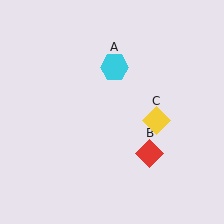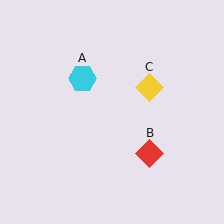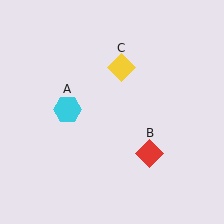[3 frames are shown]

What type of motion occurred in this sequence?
The cyan hexagon (object A), yellow diamond (object C) rotated counterclockwise around the center of the scene.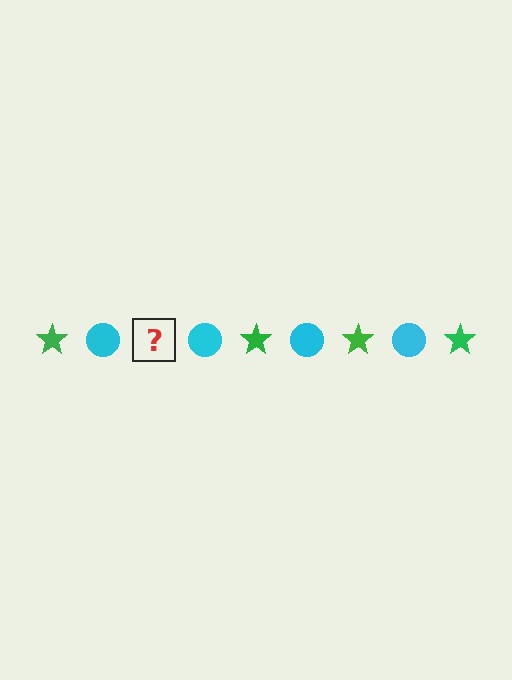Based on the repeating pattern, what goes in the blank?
The blank should be a green star.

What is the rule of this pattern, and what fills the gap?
The rule is that the pattern alternates between green star and cyan circle. The gap should be filled with a green star.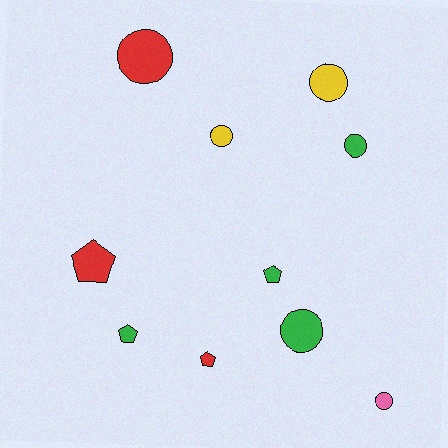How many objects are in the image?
There are 10 objects.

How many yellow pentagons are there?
There are no yellow pentagons.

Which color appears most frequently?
Green, with 4 objects.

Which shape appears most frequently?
Circle, with 6 objects.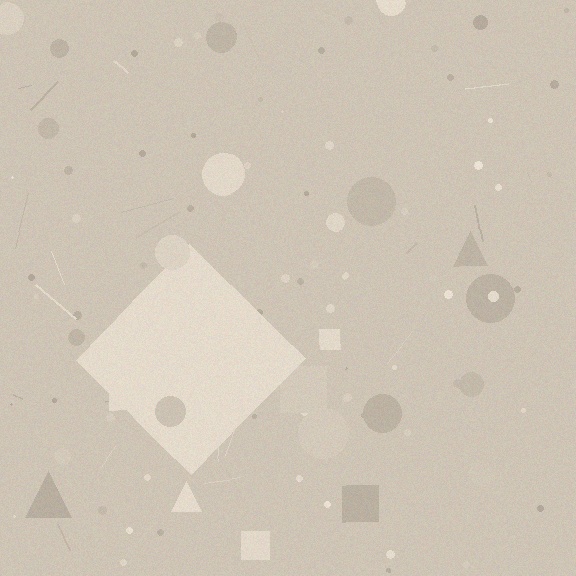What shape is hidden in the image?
A diamond is hidden in the image.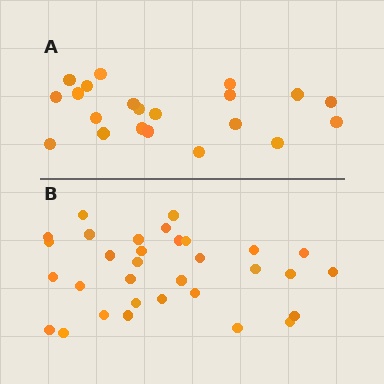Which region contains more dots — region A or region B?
Region B (the bottom region) has more dots.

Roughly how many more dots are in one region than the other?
Region B has roughly 12 or so more dots than region A.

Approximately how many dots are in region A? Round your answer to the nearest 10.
About 20 dots. (The exact count is 21, which rounds to 20.)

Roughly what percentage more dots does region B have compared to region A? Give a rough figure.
About 50% more.